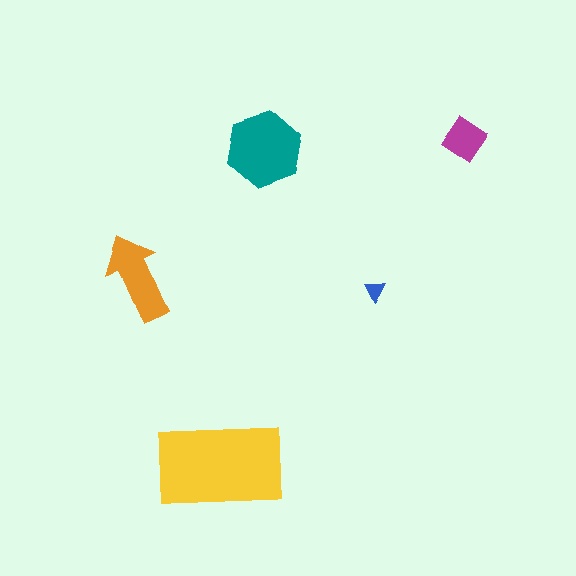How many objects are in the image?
There are 5 objects in the image.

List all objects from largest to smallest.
The yellow rectangle, the teal hexagon, the orange arrow, the magenta diamond, the blue triangle.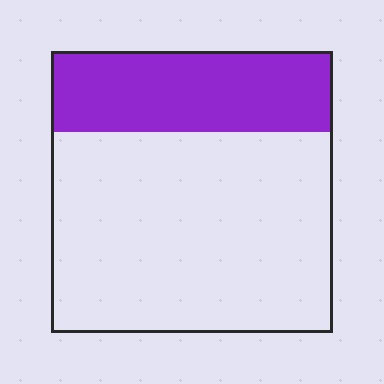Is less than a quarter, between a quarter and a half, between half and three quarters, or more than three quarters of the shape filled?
Between a quarter and a half.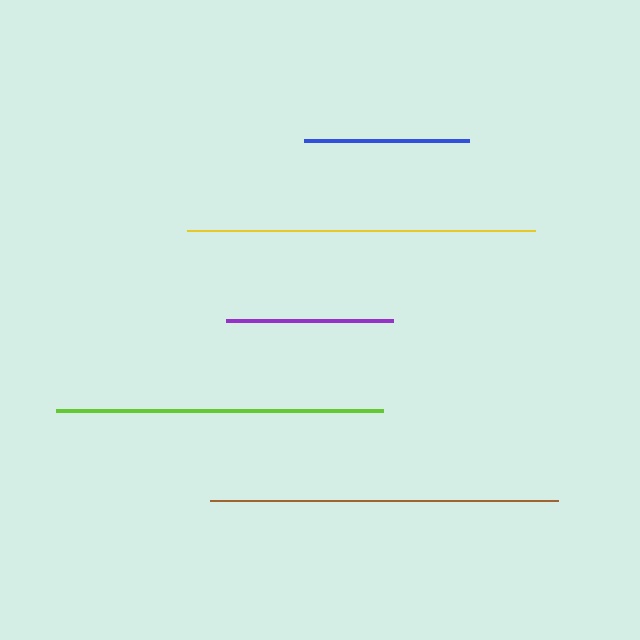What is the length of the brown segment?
The brown segment is approximately 348 pixels long.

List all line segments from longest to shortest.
From longest to shortest: brown, yellow, lime, purple, blue.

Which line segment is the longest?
The brown line is the longest at approximately 348 pixels.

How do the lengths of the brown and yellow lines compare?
The brown and yellow lines are approximately the same length.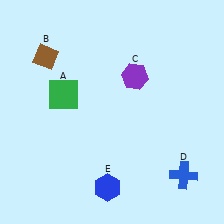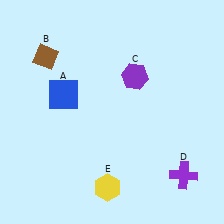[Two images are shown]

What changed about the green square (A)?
In Image 1, A is green. In Image 2, it changed to blue.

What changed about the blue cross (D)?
In Image 1, D is blue. In Image 2, it changed to purple.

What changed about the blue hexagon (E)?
In Image 1, E is blue. In Image 2, it changed to yellow.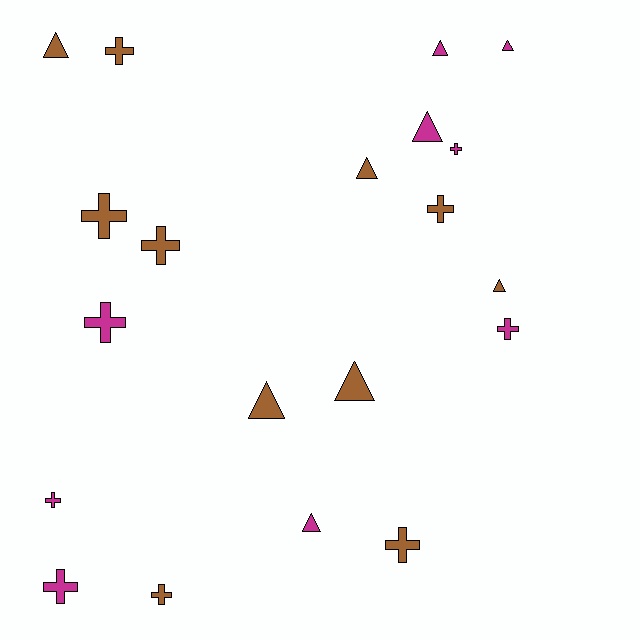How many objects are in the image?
There are 20 objects.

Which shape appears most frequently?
Cross, with 11 objects.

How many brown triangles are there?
There are 5 brown triangles.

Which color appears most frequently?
Brown, with 11 objects.